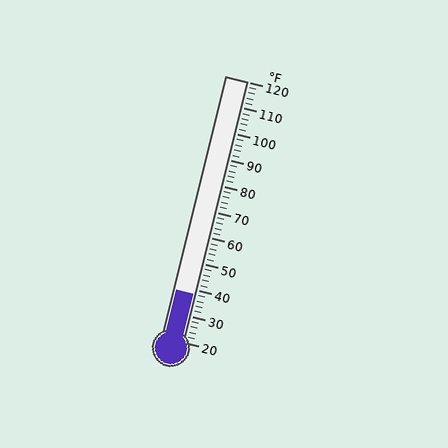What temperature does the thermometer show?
The thermometer shows approximately 38°F.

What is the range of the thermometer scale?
The thermometer scale ranges from 20°F to 120°F.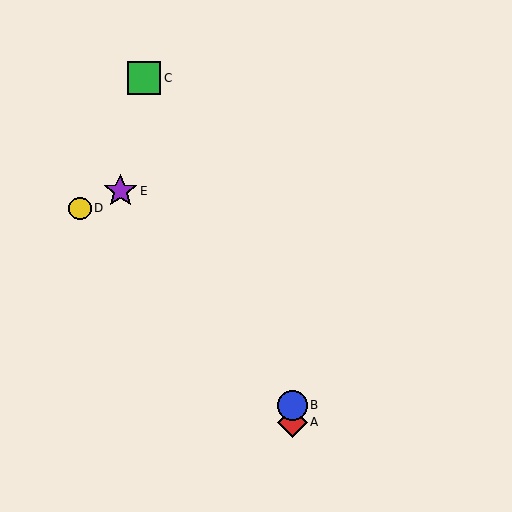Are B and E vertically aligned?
No, B is at x≈292 and E is at x≈120.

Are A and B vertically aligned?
Yes, both are at x≈292.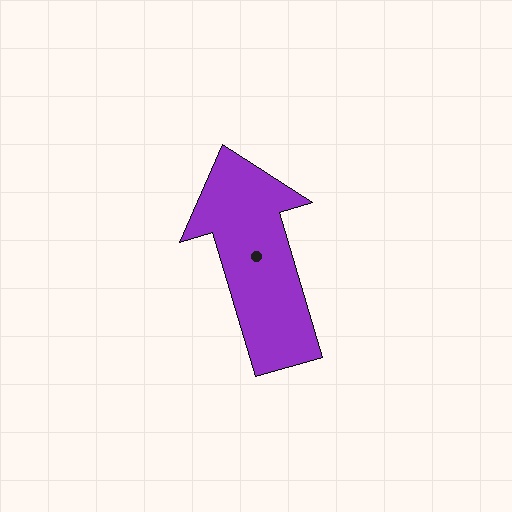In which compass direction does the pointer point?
North.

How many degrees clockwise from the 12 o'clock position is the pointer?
Approximately 343 degrees.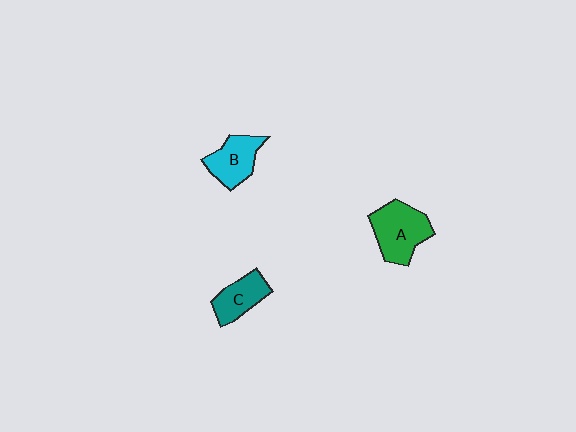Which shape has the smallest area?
Shape C (teal).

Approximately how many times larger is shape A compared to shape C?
Approximately 1.5 times.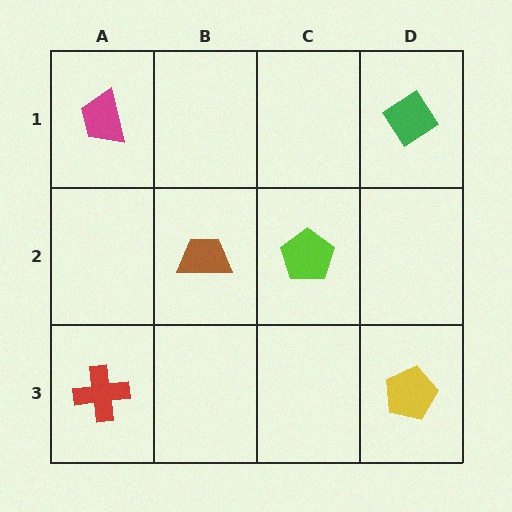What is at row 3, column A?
A red cross.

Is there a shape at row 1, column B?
No, that cell is empty.